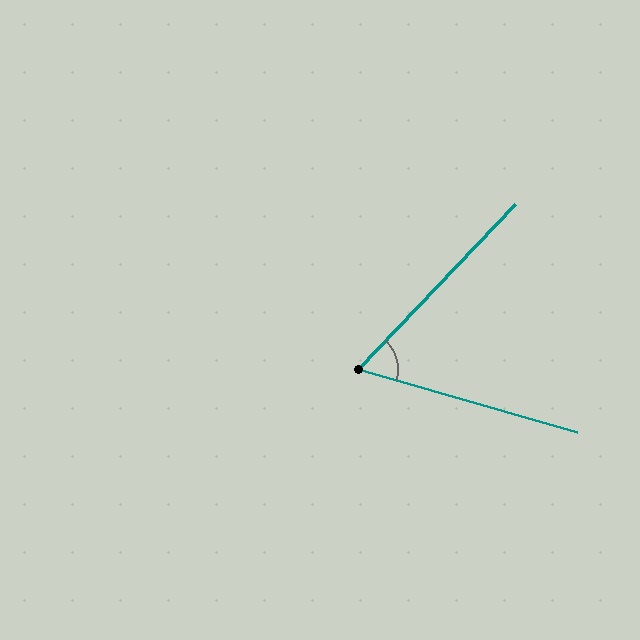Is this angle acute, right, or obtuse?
It is acute.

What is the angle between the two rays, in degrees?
Approximately 63 degrees.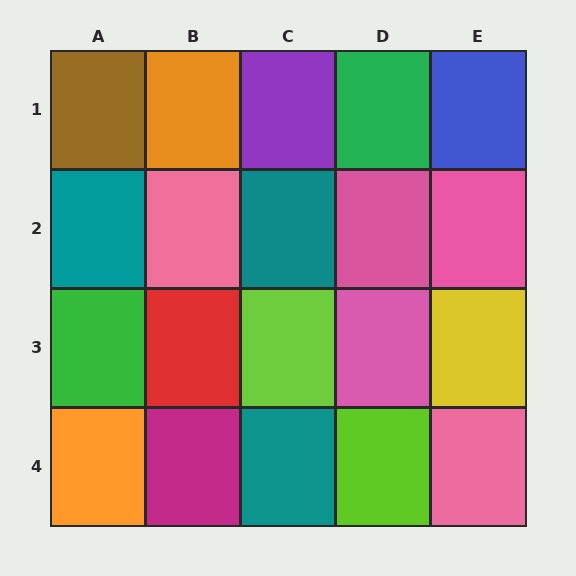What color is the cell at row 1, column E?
Blue.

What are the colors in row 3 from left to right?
Green, red, lime, pink, yellow.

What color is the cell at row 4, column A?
Orange.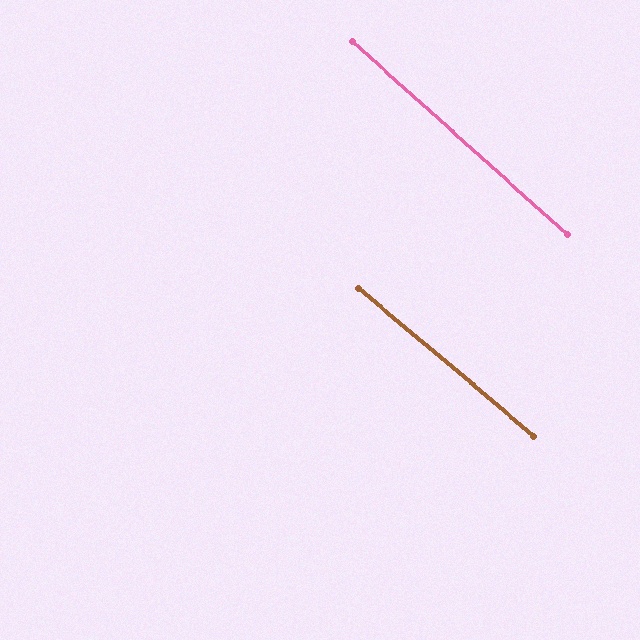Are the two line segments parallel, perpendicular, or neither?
Parallel — their directions differ by only 1.7°.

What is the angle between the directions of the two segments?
Approximately 2 degrees.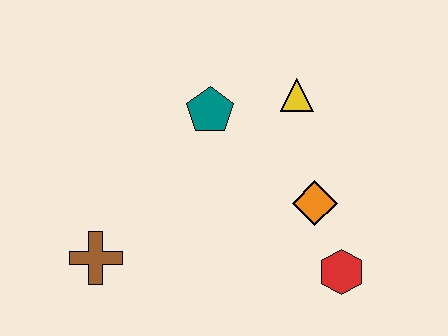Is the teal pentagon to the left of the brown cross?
No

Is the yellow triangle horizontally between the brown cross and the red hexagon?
Yes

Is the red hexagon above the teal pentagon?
No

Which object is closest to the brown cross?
The teal pentagon is closest to the brown cross.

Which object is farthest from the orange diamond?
The brown cross is farthest from the orange diamond.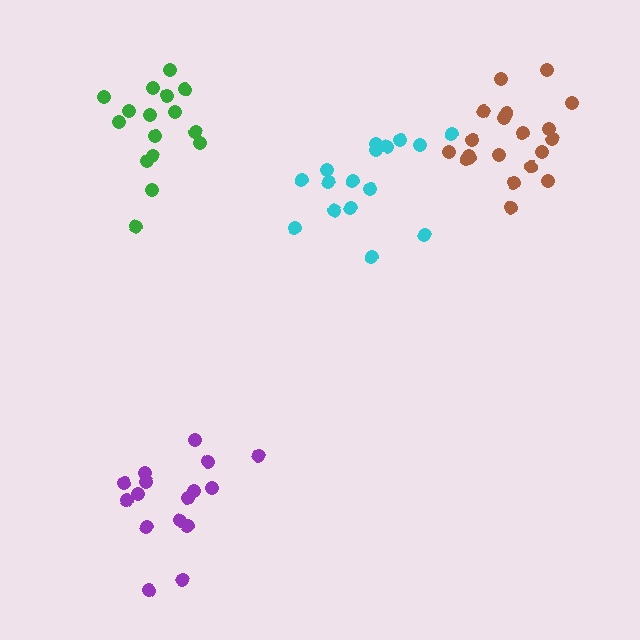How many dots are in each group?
Group 1: 16 dots, Group 2: 16 dots, Group 3: 20 dots, Group 4: 16 dots (68 total).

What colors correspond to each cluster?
The clusters are colored: green, purple, brown, cyan.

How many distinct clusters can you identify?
There are 4 distinct clusters.